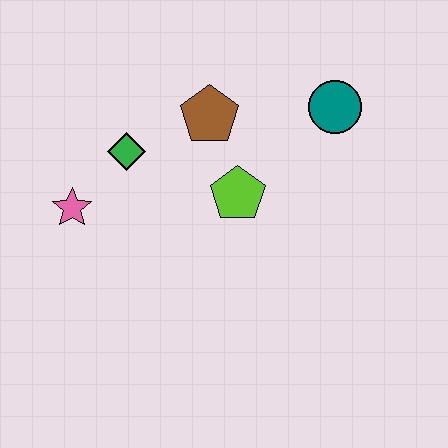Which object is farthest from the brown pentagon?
The pink star is farthest from the brown pentagon.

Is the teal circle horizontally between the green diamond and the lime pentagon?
No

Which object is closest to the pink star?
The green diamond is closest to the pink star.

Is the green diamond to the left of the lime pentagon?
Yes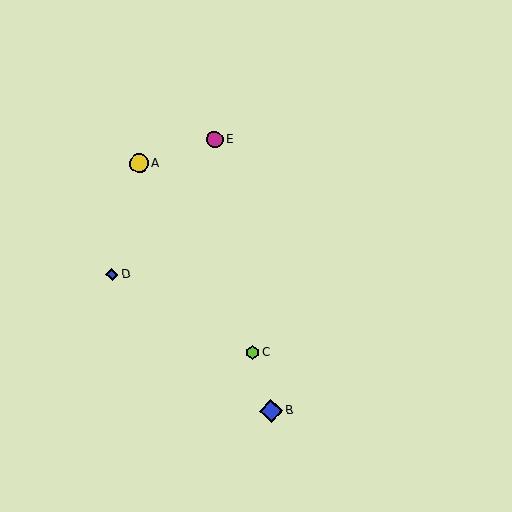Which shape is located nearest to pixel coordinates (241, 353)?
The lime hexagon (labeled C) at (252, 353) is nearest to that location.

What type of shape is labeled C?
Shape C is a lime hexagon.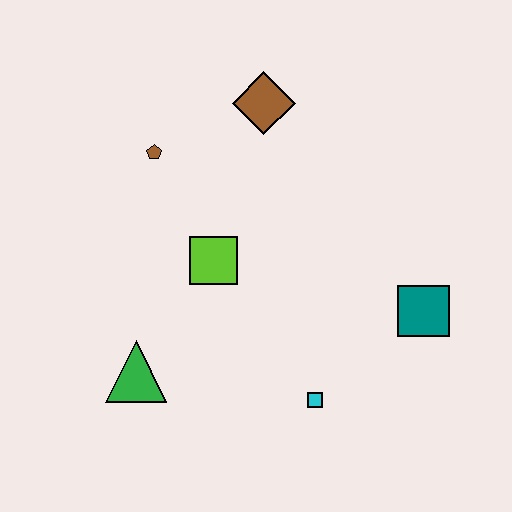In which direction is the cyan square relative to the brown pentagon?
The cyan square is below the brown pentagon.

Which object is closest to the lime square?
The brown pentagon is closest to the lime square.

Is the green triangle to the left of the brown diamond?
Yes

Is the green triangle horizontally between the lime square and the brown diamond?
No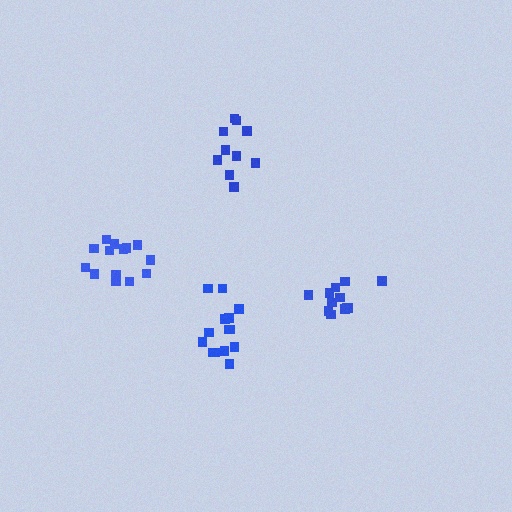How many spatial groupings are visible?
There are 4 spatial groupings.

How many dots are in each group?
Group 1: 14 dots, Group 2: 10 dots, Group 3: 12 dots, Group 4: 14 dots (50 total).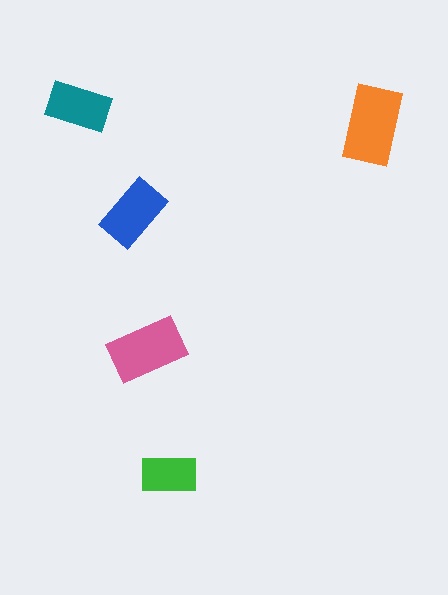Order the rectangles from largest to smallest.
the orange one, the pink one, the blue one, the teal one, the green one.